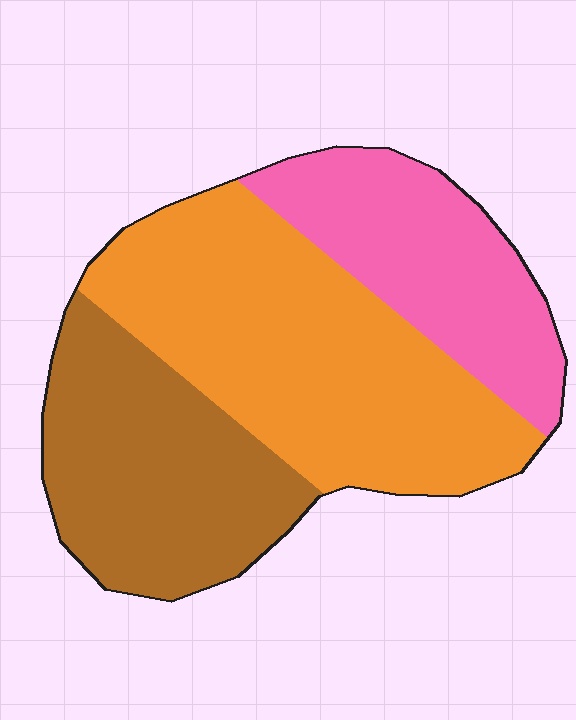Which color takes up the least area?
Pink, at roughly 25%.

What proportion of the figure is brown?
Brown takes up between a quarter and a half of the figure.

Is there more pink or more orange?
Orange.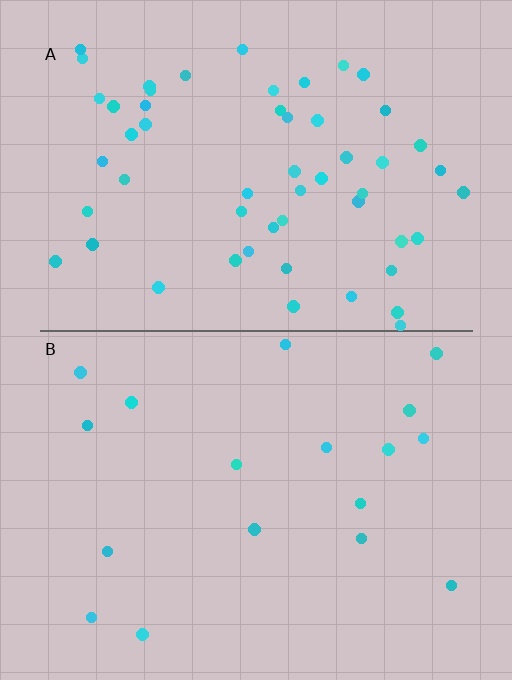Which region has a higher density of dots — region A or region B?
A (the top).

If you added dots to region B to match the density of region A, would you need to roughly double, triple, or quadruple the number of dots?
Approximately triple.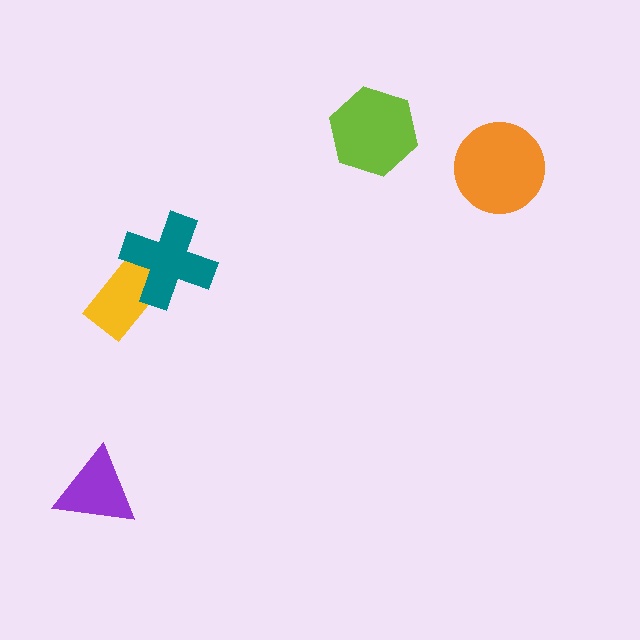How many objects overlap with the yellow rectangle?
1 object overlaps with the yellow rectangle.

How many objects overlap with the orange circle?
0 objects overlap with the orange circle.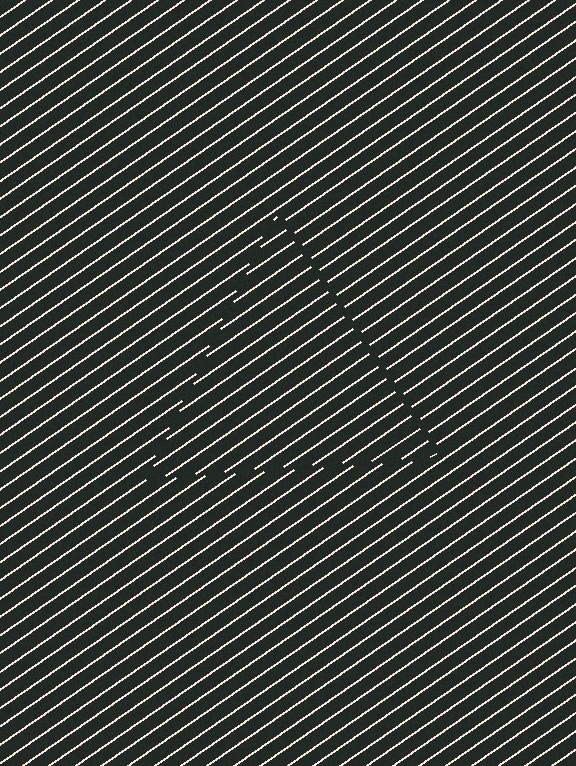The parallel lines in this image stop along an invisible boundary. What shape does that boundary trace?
An illusory triangle. The interior of the shape contains the same grating, shifted by half a period — the contour is defined by the phase discontinuity where line-ends from the inner and outer gratings abut.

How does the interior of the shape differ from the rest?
The interior of the shape contains the same grating, shifted by half a period — the contour is defined by the phase discontinuity where line-ends from the inner and outer gratings abut.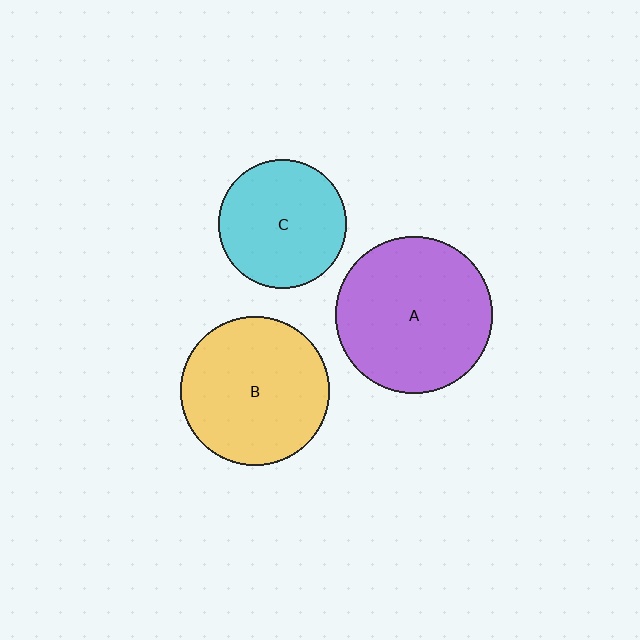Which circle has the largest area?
Circle A (purple).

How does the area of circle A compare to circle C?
Approximately 1.5 times.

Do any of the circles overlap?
No, none of the circles overlap.